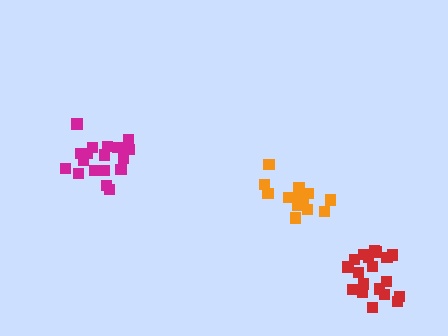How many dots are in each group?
Group 1: 18 dots, Group 2: 14 dots, Group 3: 19 dots (51 total).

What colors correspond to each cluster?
The clusters are colored: magenta, orange, red.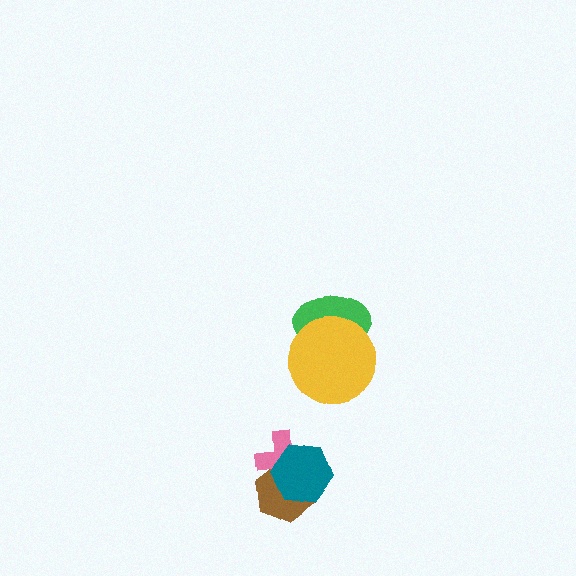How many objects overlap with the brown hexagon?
2 objects overlap with the brown hexagon.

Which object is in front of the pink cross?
The teal hexagon is in front of the pink cross.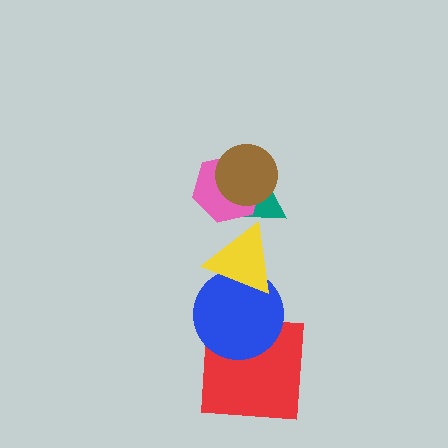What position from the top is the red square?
The red square is 6th from the top.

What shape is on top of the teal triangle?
The pink hexagon is on top of the teal triangle.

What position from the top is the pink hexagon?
The pink hexagon is 2nd from the top.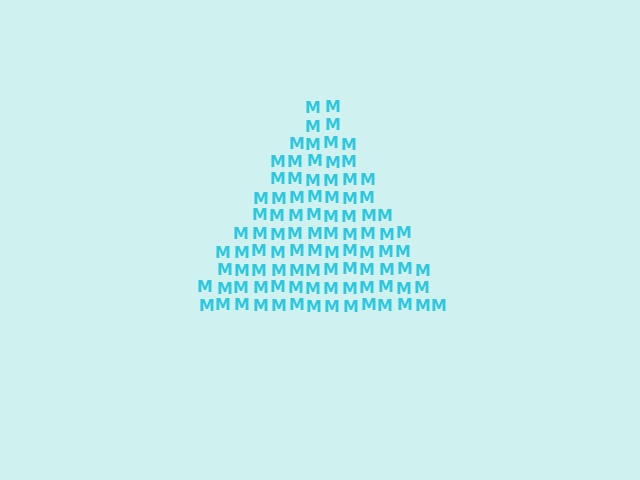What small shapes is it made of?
It is made of small letter M's.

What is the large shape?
The large shape is a triangle.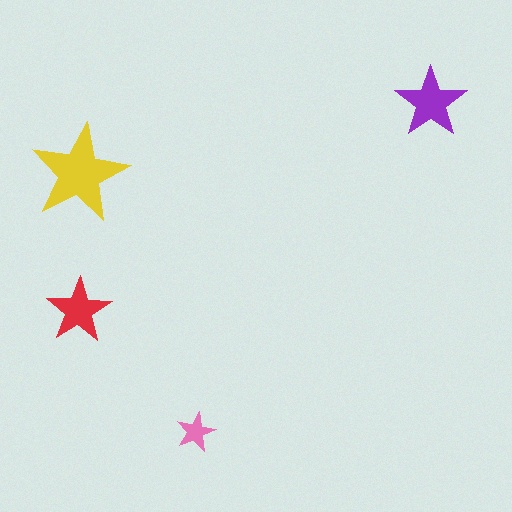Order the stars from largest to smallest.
the yellow one, the purple one, the red one, the pink one.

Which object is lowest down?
The pink star is bottommost.